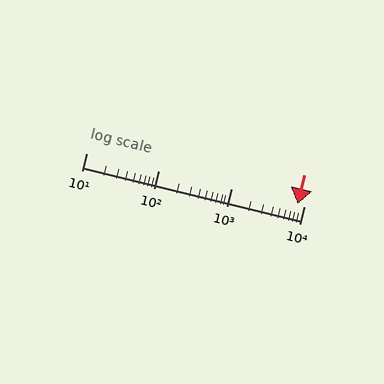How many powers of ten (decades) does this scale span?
The scale spans 3 decades, from 10 to 10000.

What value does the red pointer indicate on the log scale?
The pointer indicates approximately 8100.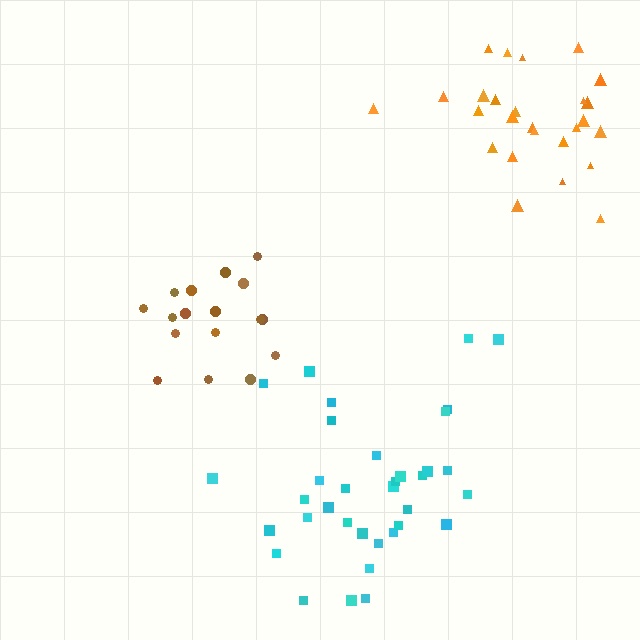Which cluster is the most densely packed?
Brown.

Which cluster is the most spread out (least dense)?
Orange.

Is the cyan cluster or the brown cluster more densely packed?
Brown.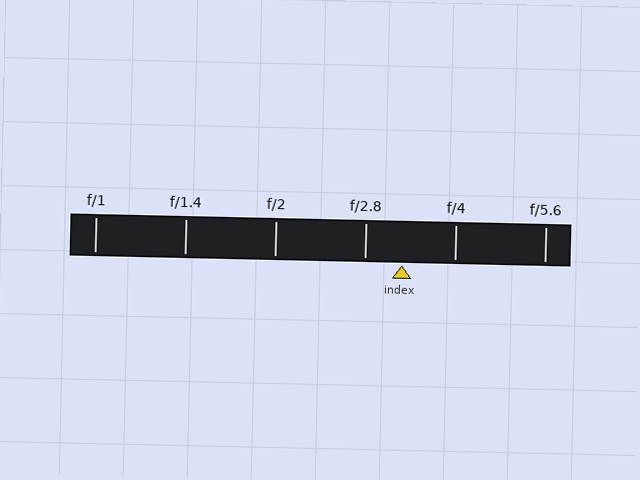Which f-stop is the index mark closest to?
The index mark is closest to f/2.8.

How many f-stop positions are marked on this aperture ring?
There are 6 f-stop positions marked.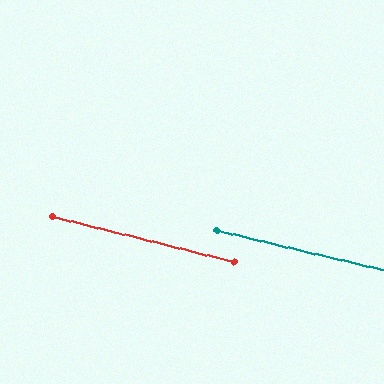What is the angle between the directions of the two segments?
Approximately 1 degree.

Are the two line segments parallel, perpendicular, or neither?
Parallel — their directions differ by only 0.9°.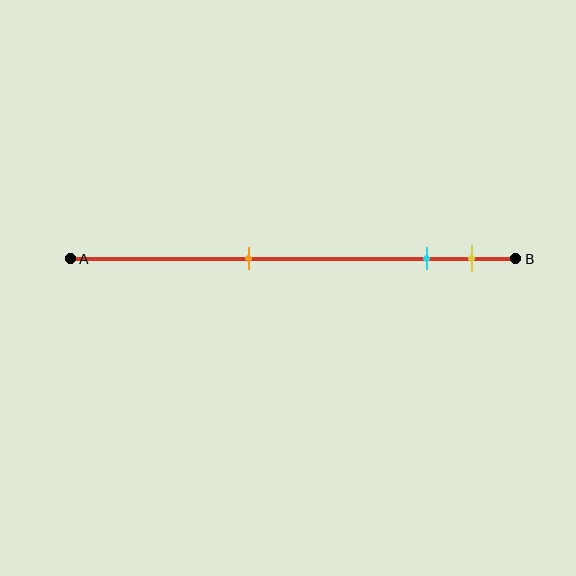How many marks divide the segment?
There are 3 marks dividing the segment.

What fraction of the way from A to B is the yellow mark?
The yellow mark is approximately 90% (0.9) of the way from A to B.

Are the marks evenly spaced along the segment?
No, the marks are not evenly spaced.